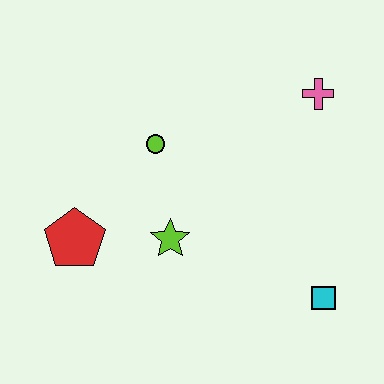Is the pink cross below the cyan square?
No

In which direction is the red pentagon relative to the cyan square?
The red pentagon is to the left of the cyan square.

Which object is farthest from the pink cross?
The red pentagon is farthest from the pink cross.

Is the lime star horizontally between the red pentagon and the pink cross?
Yes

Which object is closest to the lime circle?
The lime star is closest to the lime circle.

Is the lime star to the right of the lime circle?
Yes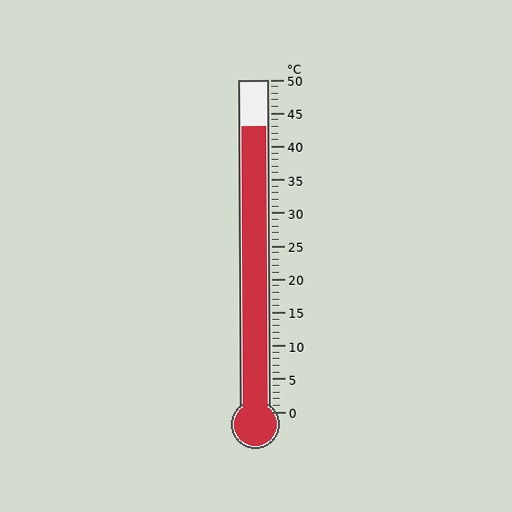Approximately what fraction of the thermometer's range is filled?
The thermometer is filled to approximately 85% of its range.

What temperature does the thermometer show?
The thermometer shows approximately 43°C.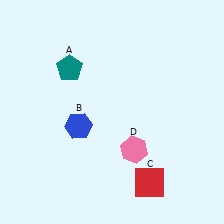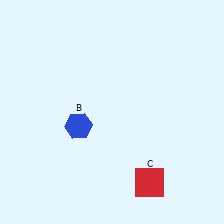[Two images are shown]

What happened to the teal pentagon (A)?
The teal pentagon (A) was removed in Image 2. It was in the top-left area of Image 1.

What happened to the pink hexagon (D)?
The pink hexagon (D) was removed in Image 2. It was in the bottom-right area of Image 1.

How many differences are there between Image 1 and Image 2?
There are 2 differences between the two images.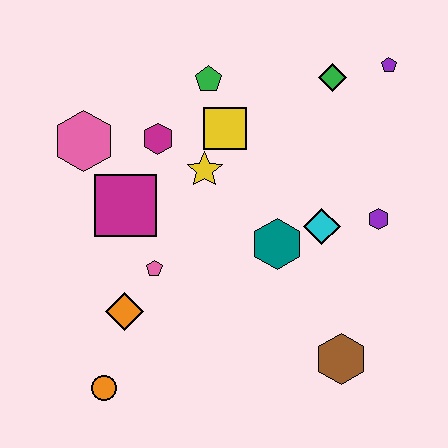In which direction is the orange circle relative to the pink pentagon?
The orange circle is below the pink pentagon.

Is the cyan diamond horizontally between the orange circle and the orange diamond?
No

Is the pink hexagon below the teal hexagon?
No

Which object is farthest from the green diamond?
The orange circle is farthest from the green diamond.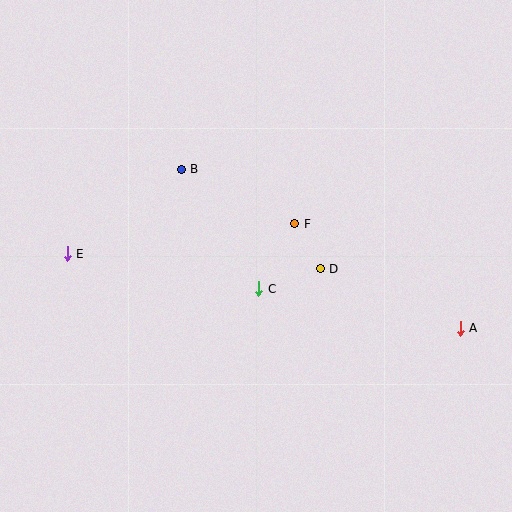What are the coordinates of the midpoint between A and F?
The midpoint between A and F is at (378, 276).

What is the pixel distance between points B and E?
The distance between B and E is 142 pixels.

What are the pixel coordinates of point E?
Point E is at (67, 254).